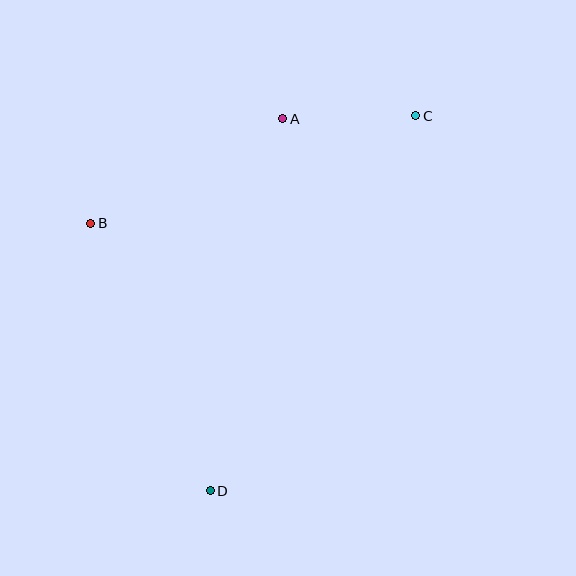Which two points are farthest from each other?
Points C and D are farthest from each other.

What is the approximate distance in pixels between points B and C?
The distance between B and C is approximately 343 pixels.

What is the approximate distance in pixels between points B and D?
The distance between B and D is approximately 293 pixels.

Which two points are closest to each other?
Points A and C are closest to each other.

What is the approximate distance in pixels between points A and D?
The distance between A and D is approximately 379 pixels.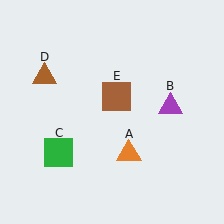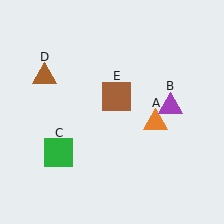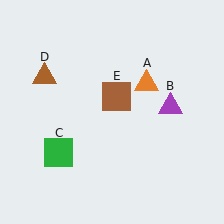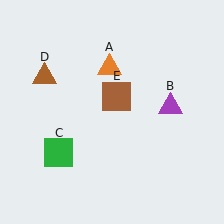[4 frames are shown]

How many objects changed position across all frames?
1 object changed position: orange triangle (object A).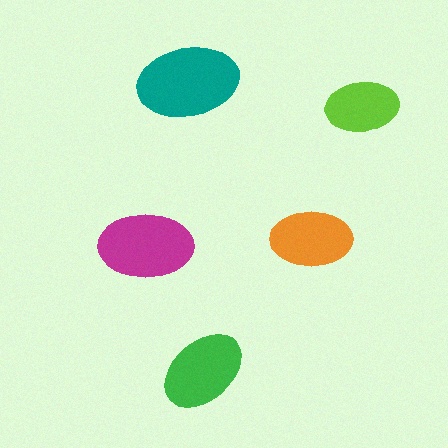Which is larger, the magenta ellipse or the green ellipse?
The magenta one.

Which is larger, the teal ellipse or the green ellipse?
The teal one.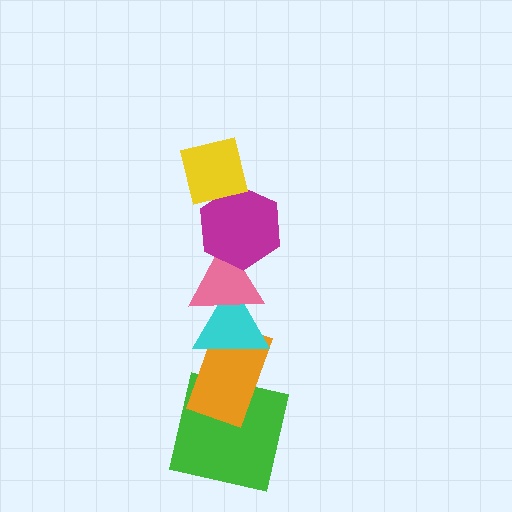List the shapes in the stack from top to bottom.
From top to bottom: the yellow square, the magenta hexagon, the pink triangle, the cyan triangle, the orange rectangle, the green square.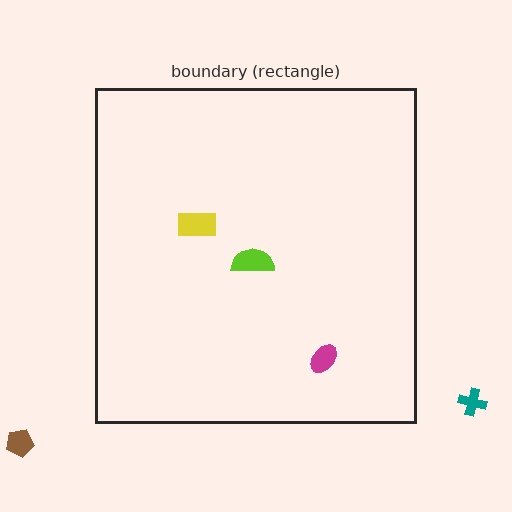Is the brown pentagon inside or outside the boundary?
Outside.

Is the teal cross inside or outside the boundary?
Outside.